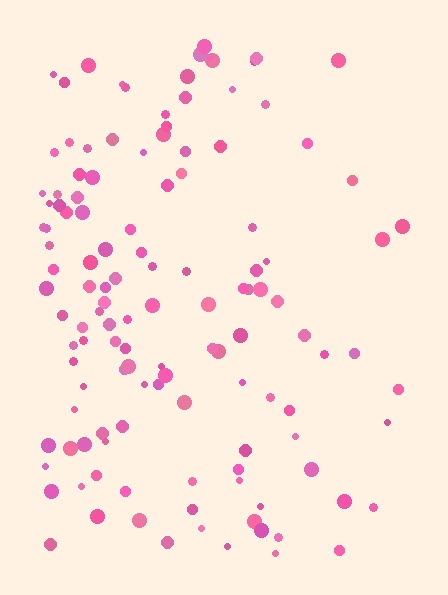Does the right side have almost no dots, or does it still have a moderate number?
Still a moderate number, just noticeably fewer than the left.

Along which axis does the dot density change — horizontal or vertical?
Horizontal.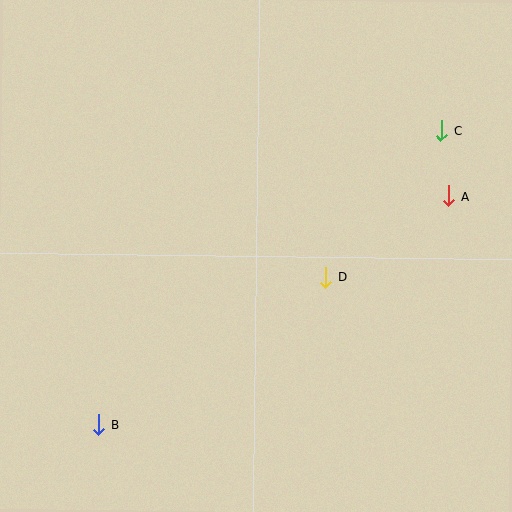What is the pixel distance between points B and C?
The distance between B and C is 452 pixels.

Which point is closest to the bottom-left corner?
Point B is closest to the bottom-left corner.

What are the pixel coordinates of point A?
Point A is at (449, 196).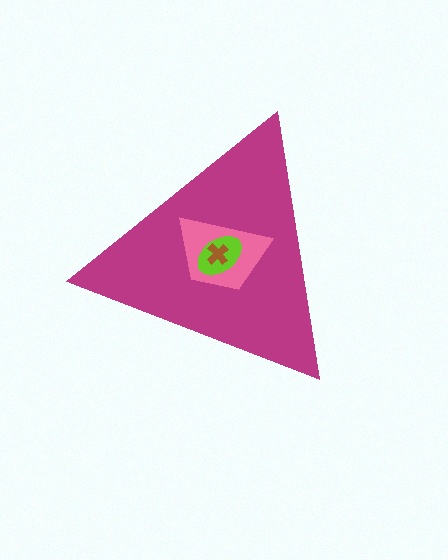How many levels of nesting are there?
4.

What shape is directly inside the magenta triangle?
The pink trapezoid.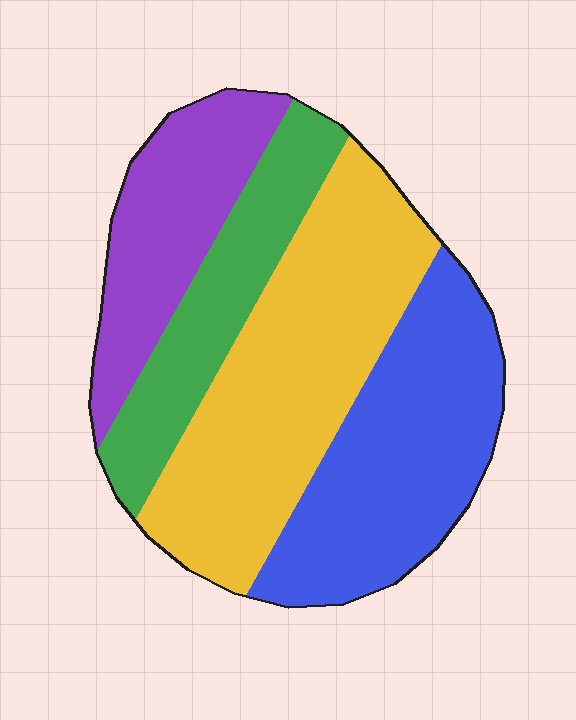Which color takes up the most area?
Yellow, at roughly 35%.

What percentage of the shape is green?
Green covers around 20% of the shape.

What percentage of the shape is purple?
Purple takes up about one sixth (1/6) of the shape.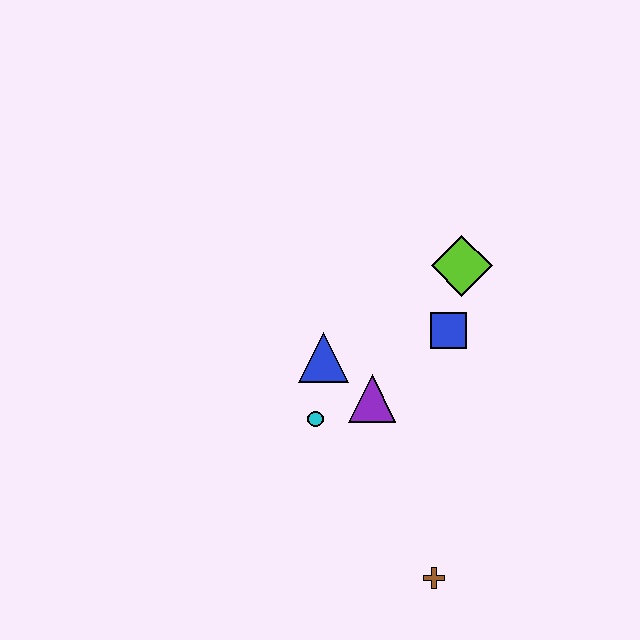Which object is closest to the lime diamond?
The blue square is closest to the lime diamond.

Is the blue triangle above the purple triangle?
Yes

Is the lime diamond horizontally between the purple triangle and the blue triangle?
No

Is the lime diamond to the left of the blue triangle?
No